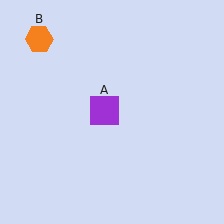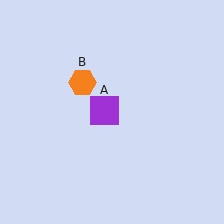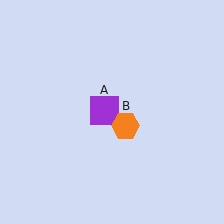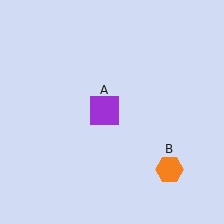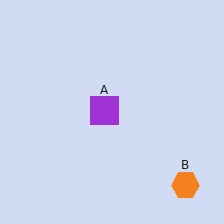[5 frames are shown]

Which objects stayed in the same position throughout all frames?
Purple square (object A) remained stationary.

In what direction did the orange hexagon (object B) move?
The orange hexagon (object B) moved down and to the right.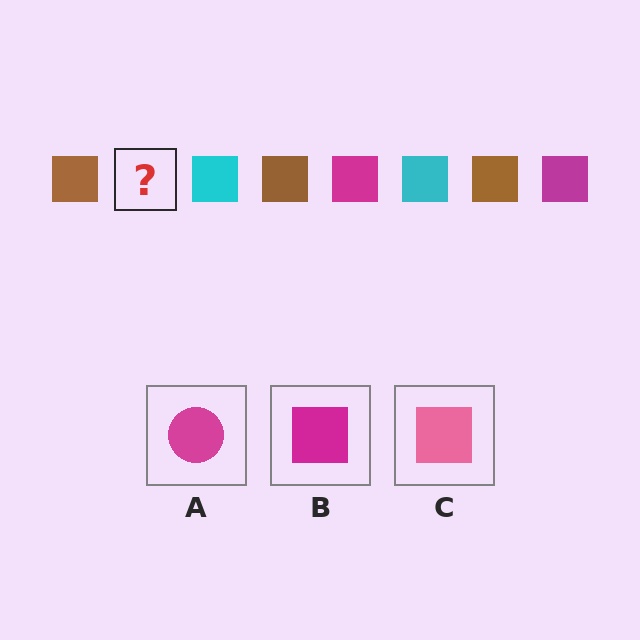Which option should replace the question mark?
Option B.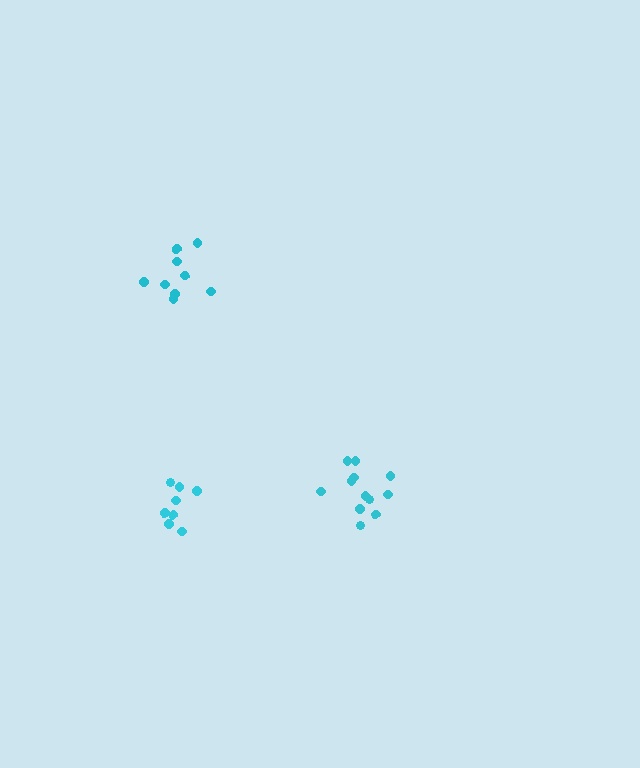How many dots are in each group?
Group 1: 12 dots, Group 2: 9 dots, Group 3: 8 dots (29 total).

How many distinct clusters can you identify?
There are 3 distinct clusters.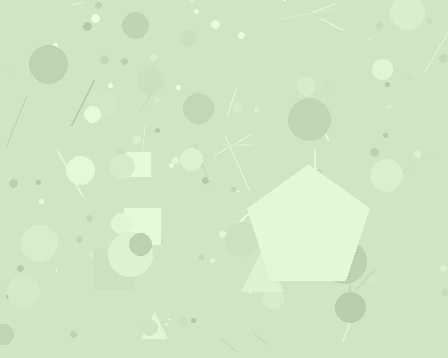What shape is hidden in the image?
A pentagon is hidden in the image.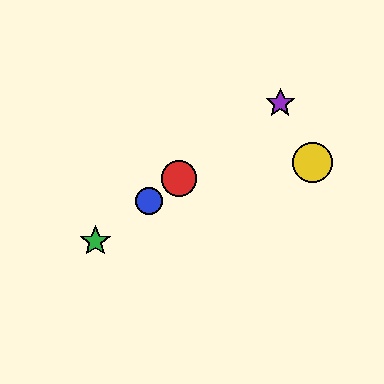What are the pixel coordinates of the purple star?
The purple star is at (280, 103).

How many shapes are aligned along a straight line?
4 shapes (the red circle, the blue circle, the green star, the purple star) are aligned along a straight line.